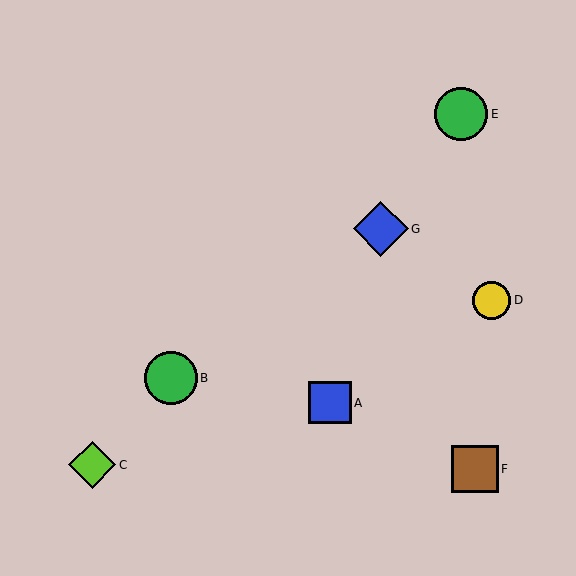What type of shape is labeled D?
Shape D is a yellow circle.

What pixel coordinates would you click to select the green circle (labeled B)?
Click at (171, 378) to select the green circle B.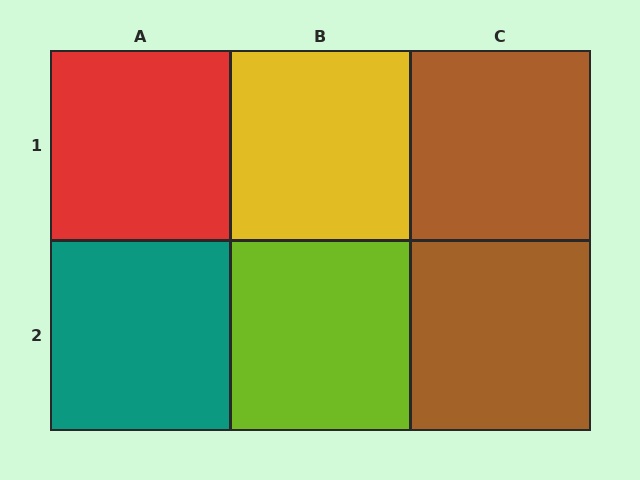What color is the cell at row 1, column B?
Yellow.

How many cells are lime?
1 cell is lime.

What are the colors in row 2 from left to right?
Teal, lime, brown.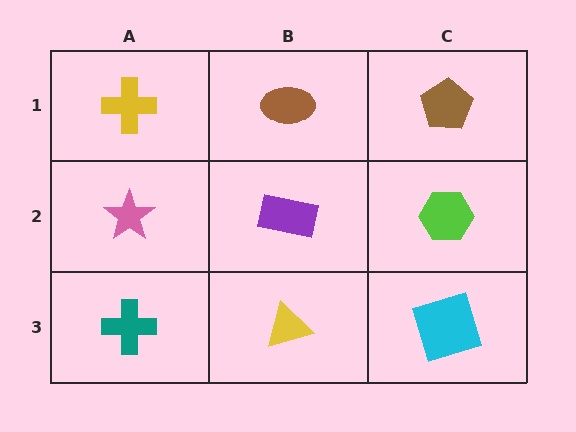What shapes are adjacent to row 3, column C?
A lime hexagon (row 2, column C), a yellow triangle (row 3, column B).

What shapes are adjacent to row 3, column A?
A pink star (row 2, column A), a yellow triangle (row 3, column B).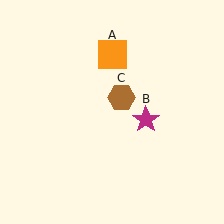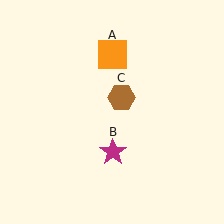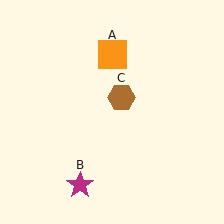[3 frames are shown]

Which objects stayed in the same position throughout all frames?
Orange square (object A) and brown hexagon (object C) remained stationary.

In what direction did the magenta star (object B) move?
The magenta star (object B) moved down and to the left.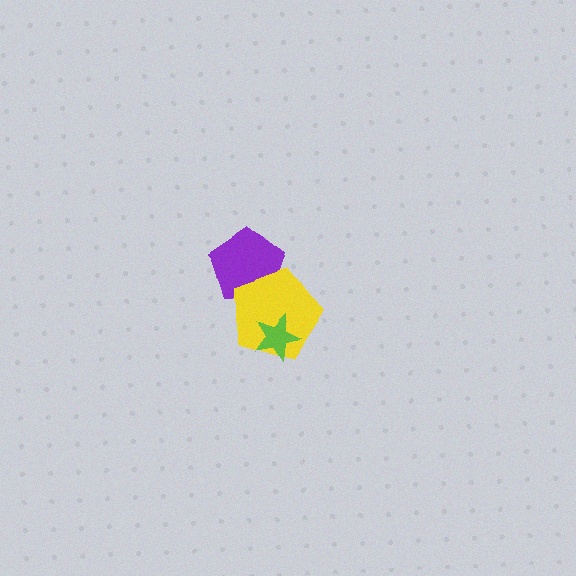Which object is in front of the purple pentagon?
The yellow pentagon is in front of the purple pentagon.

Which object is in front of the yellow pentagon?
The lime star is in front of the yellow pentagon.